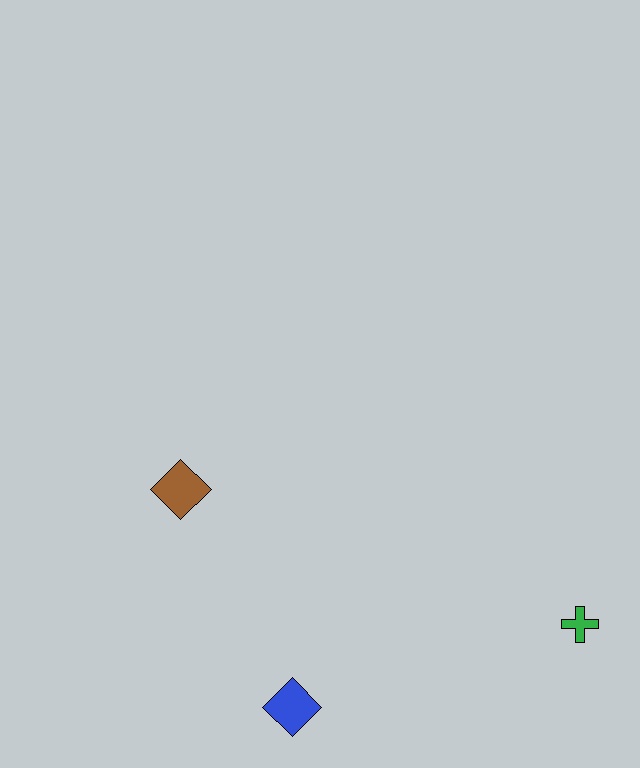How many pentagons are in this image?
There are no pentagons.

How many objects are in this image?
There are 3 objects.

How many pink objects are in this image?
There are no pink objects.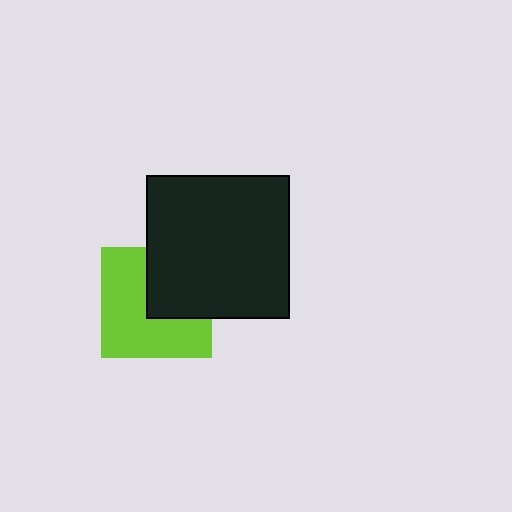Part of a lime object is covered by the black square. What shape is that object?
It is a square.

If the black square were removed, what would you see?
You would see the complete lime square.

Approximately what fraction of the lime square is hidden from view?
Roughly 39% of the lime square is hidden behind the black square.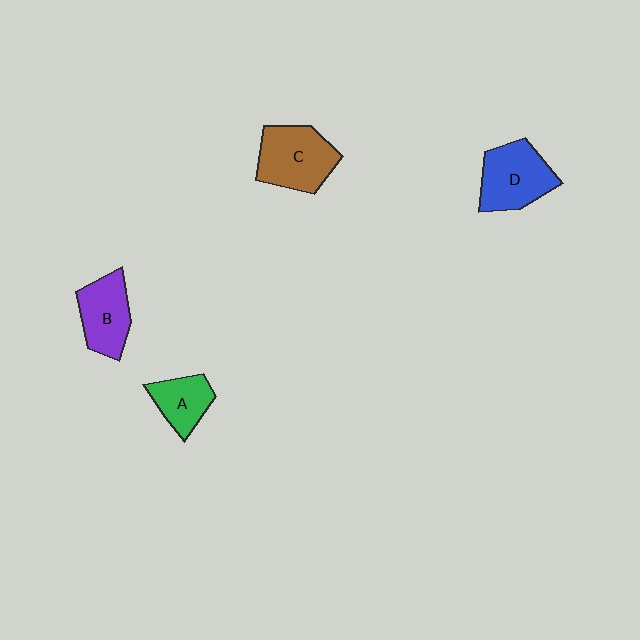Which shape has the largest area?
Shape C (brown).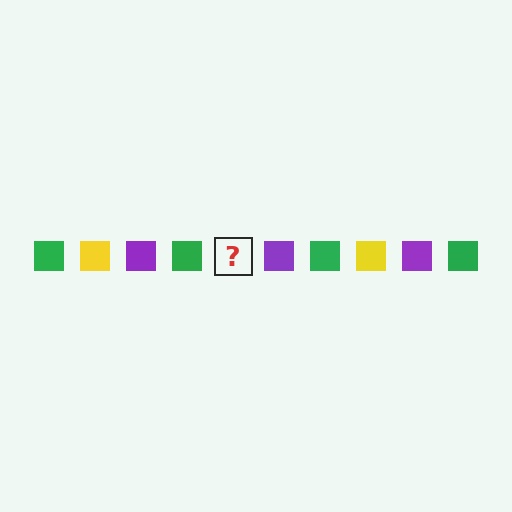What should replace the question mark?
The question mark should be replaced with a yellow square.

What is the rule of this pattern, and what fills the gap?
The rule is that the pattern cycles through green, yellow, purple squares. The gap should be filled with a yellow square.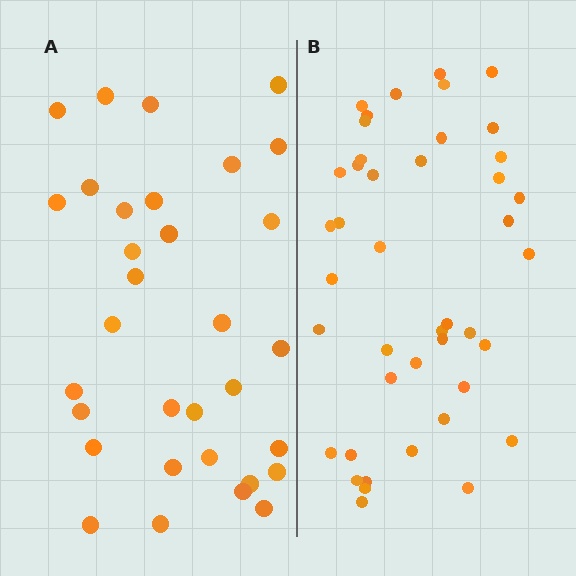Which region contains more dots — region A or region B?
Region B (the right region) has more dots.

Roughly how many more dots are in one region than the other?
Region B has roughly 12 or so more dots than region A.